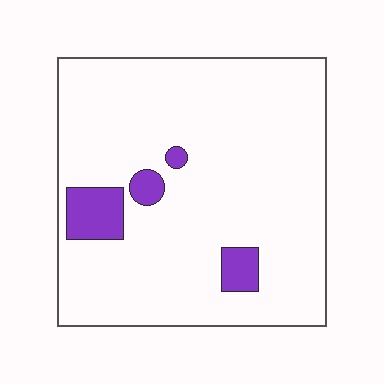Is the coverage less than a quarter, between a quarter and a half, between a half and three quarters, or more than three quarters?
Less than a quarter.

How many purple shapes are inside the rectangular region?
4.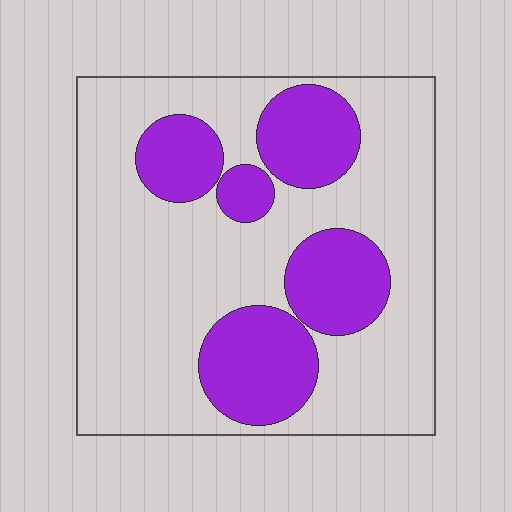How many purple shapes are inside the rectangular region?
5.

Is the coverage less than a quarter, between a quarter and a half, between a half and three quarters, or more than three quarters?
Between a quarter and a half.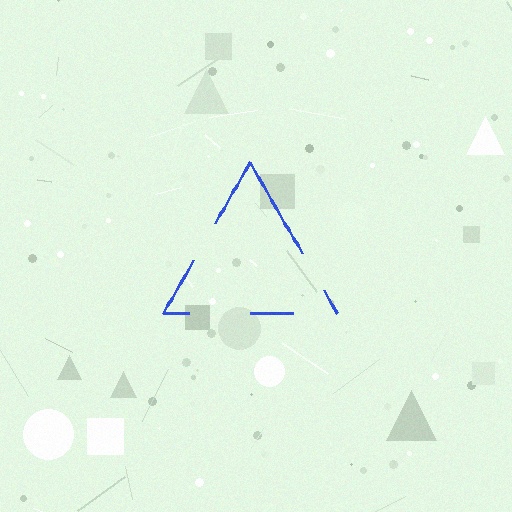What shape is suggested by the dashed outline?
The dashed outline suggests a triangle.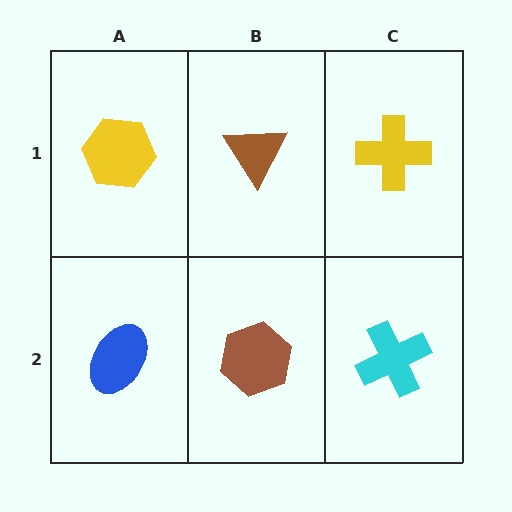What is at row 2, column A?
A blue ellipse.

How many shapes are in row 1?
3 shapes.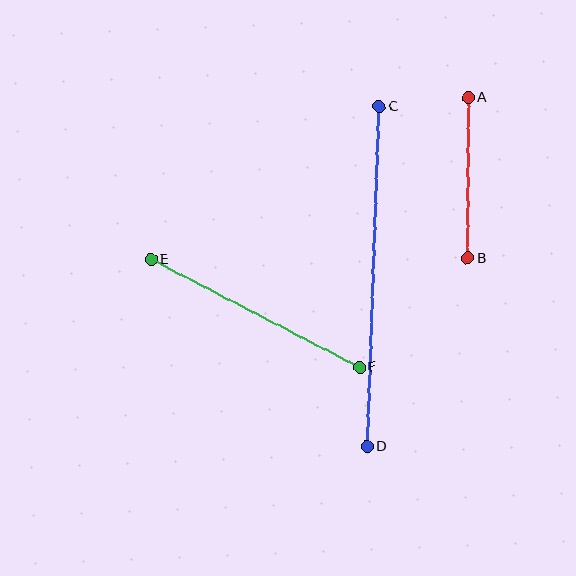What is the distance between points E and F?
The distance is approximately 235 pixels.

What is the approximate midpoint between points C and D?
The midpoint is at approximately (373, 277) pixels.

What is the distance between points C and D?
The distance is approximately 340 pixels.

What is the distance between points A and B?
The distance is approximately 161 pixels.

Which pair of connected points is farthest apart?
Points C and D are farthest apart.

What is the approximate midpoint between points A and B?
The midpoint is at approximately (468, 178) pixels.